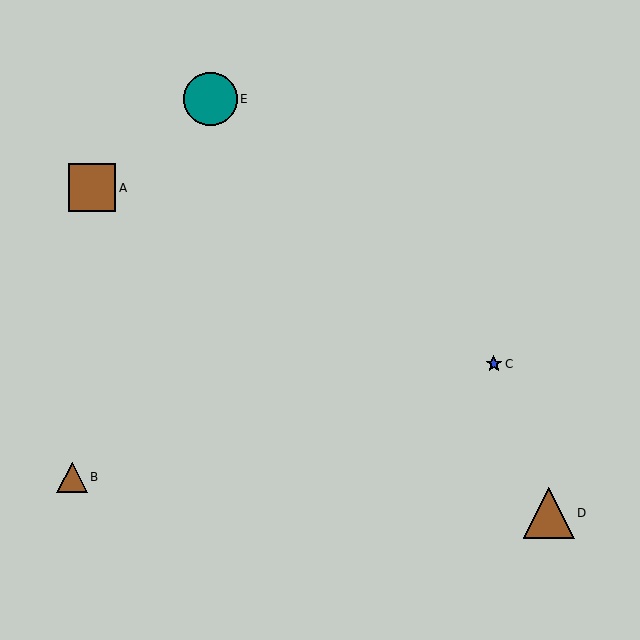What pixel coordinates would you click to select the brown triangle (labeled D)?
Click at (549, 513) to select the brown triangle D.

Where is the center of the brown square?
The center of the brown square is at (92, 188).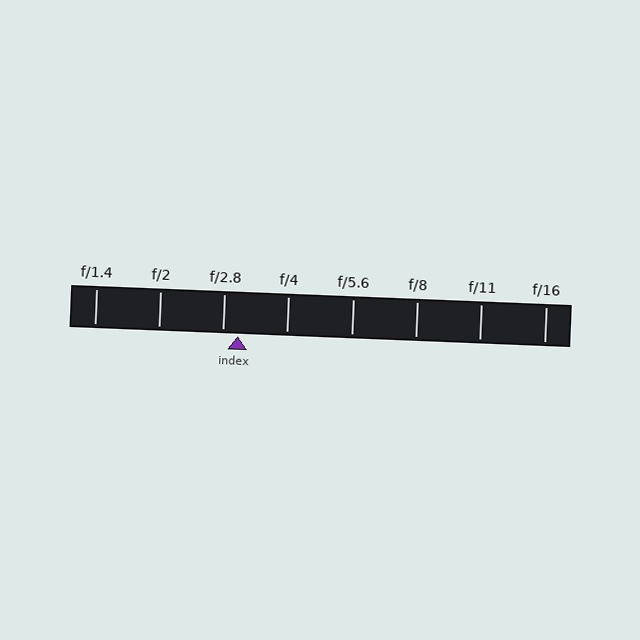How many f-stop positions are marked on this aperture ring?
There are 8 f-stop positions marked.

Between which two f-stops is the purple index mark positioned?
The index mark is between f/2.8 and f/4.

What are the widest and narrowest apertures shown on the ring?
The widest aperture shown is f/1.4 and the narrowest is f/16.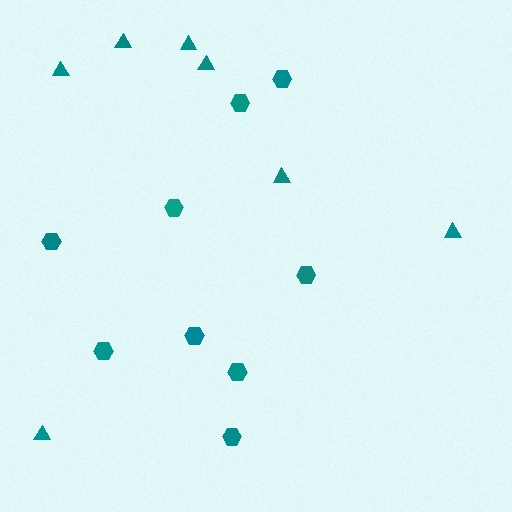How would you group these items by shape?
There are 2 groups: one group of hexagons (9) and one group of triangles (7).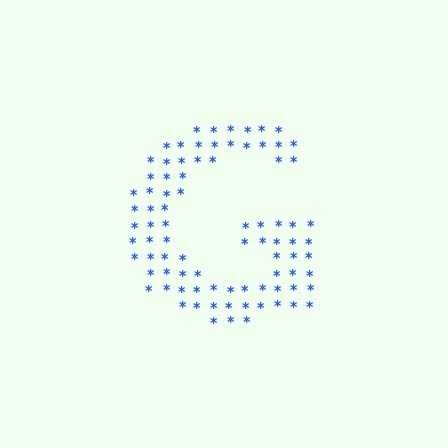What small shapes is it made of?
It is made of small asterisks.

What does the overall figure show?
The overall figure shows the letter G.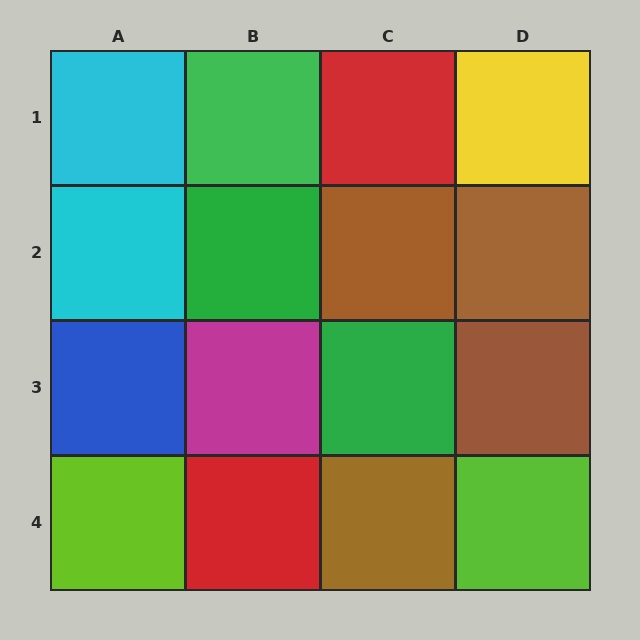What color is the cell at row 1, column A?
Cyan.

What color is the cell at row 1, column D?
Yellow.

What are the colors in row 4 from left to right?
Lime, red, brown, lime.